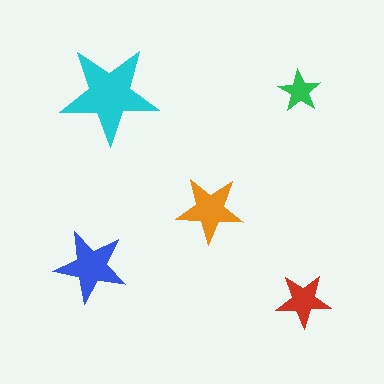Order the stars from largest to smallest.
the cyan one, the blue one, the orange one, the red one, the green one.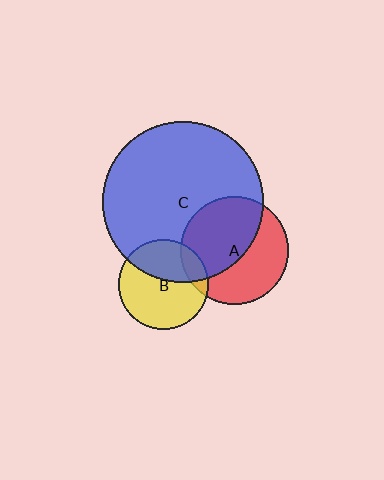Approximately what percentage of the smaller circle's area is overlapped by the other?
Approximately 40%.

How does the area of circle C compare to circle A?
Approximately 2.2 times.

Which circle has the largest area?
Circle C (blue).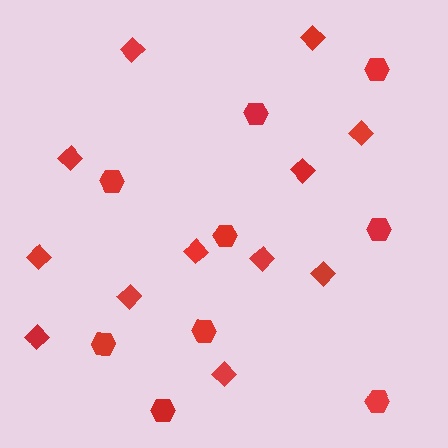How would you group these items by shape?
There are 2 groups: one group of diamonds (12) and one group of hexagons (9).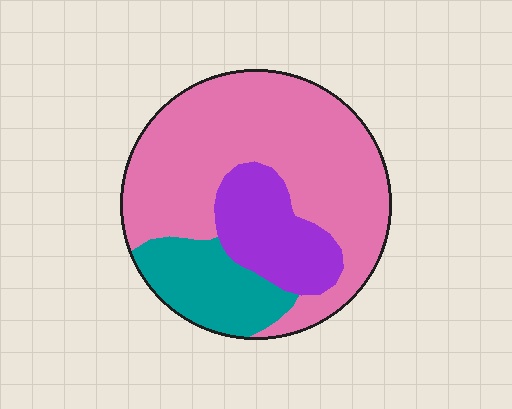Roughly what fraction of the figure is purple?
Purple takes up between a sixth and a third of the figure.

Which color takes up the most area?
Pink, at roughly 65%.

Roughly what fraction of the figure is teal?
Teal covers roughly 20% of the figure.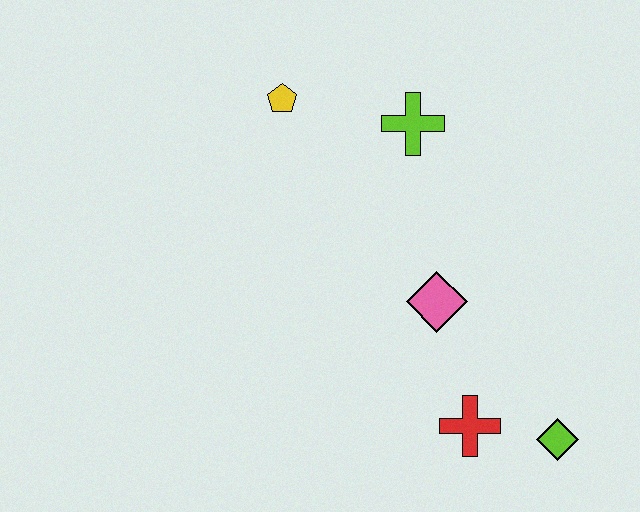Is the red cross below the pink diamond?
Yes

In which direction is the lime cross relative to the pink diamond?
The lime cross is above the pink diamond.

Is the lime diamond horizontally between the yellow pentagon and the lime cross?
No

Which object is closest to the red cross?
The lime diamond is closest to the red cross.